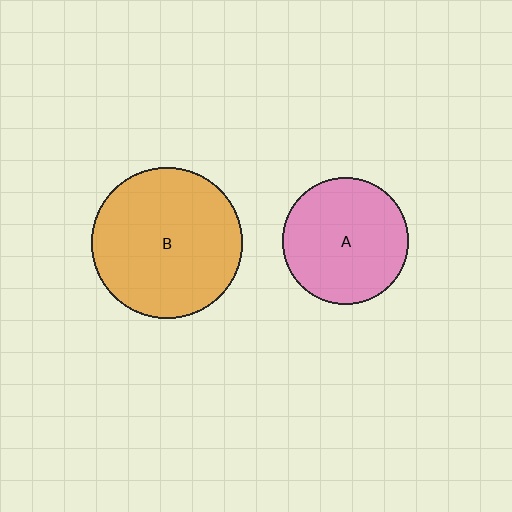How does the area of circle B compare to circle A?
Approximately 1.4 times.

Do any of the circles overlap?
No, none of the circles overlap.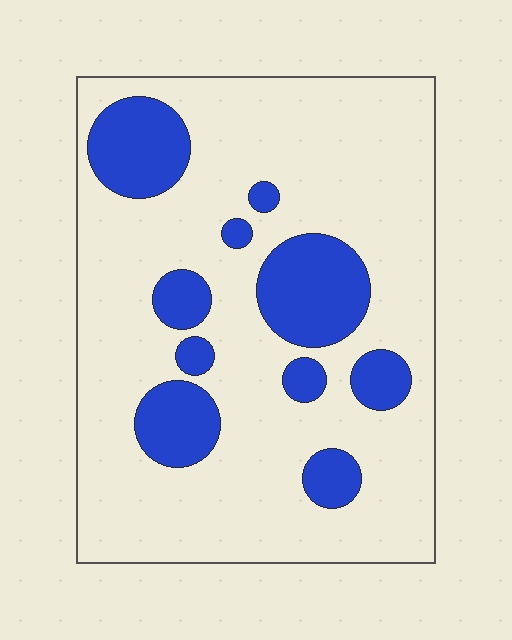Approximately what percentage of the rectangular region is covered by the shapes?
Approximately 20%.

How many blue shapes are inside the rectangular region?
10.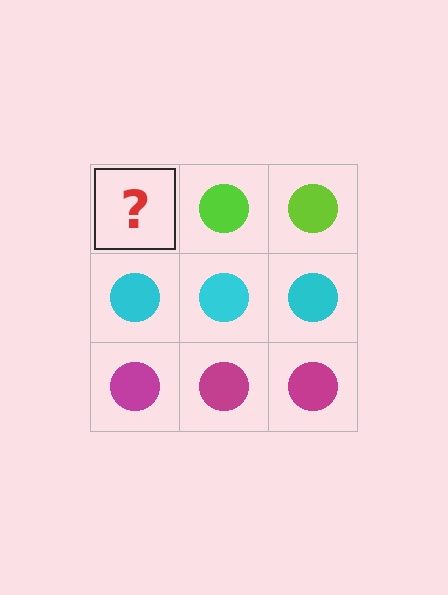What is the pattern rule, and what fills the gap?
The rule is that each row has a consistent color. The gap should be filled with a lime circle.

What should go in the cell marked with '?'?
The missing cell should contain a lime circle.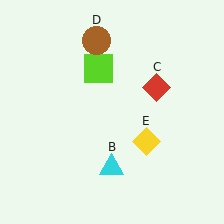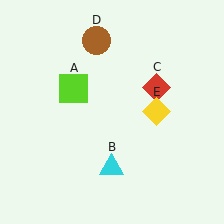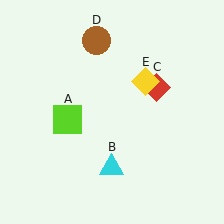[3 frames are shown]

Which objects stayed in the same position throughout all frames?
Cyan triangle (object B) and red diamond (object C) and brown circle (object D) remained stationary.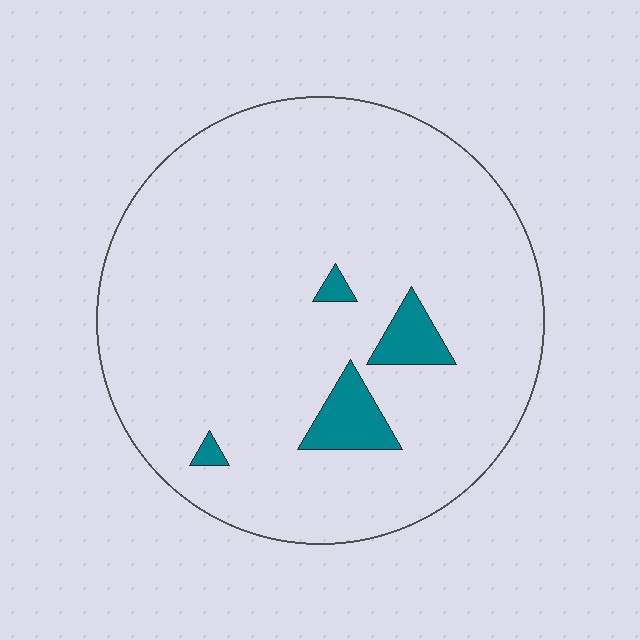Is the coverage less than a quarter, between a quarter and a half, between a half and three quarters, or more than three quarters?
Less than a quarter.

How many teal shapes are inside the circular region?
4.